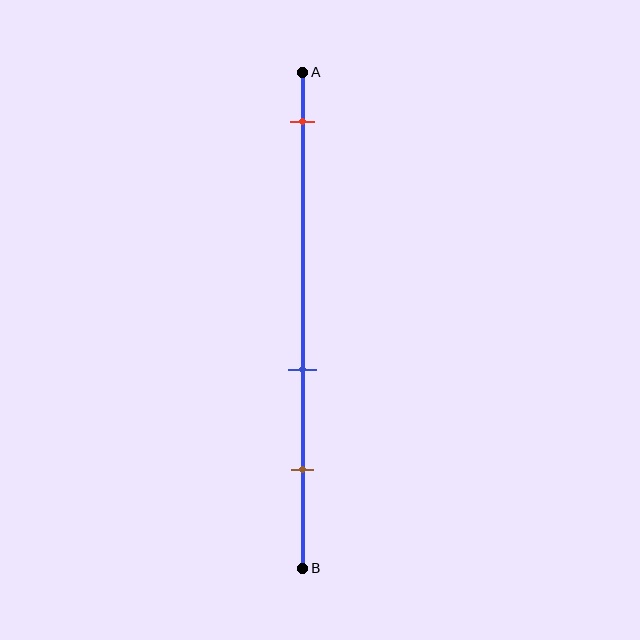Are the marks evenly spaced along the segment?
No, the marks are not evenly spaced.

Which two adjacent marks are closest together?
The blue and brown marks are the closest adjacent pair.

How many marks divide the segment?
There are 3 marks dividing the segment.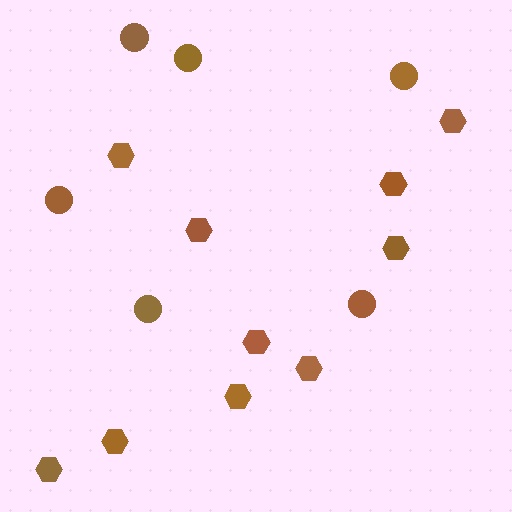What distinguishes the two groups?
There are 2 groups: one group of hexagons (10) and one group of circles (6).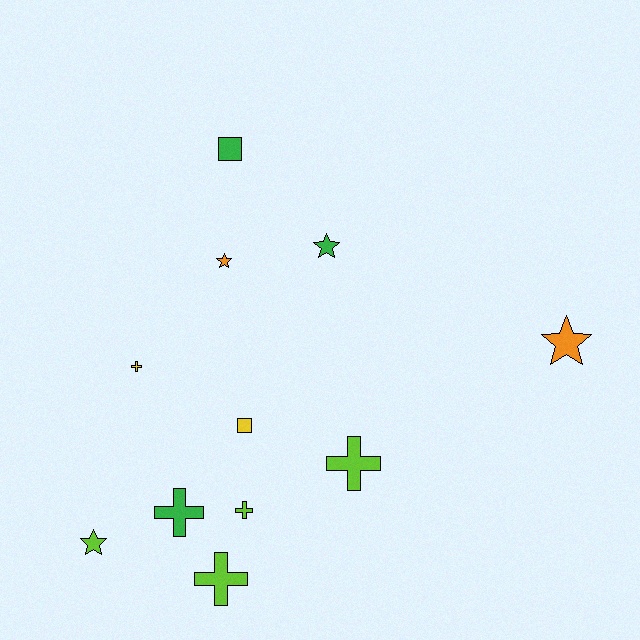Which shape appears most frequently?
Cross, with 5 objects.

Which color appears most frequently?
Lime, with 4 objects.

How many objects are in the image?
There are 11 objects.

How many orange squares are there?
There are no orange squares.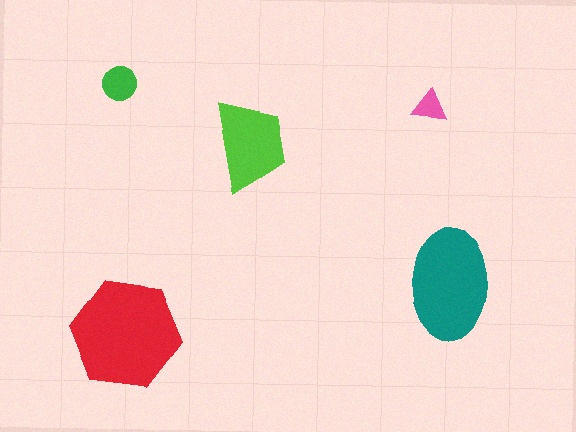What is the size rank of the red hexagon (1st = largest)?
1st.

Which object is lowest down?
The red hexagon is bottommost.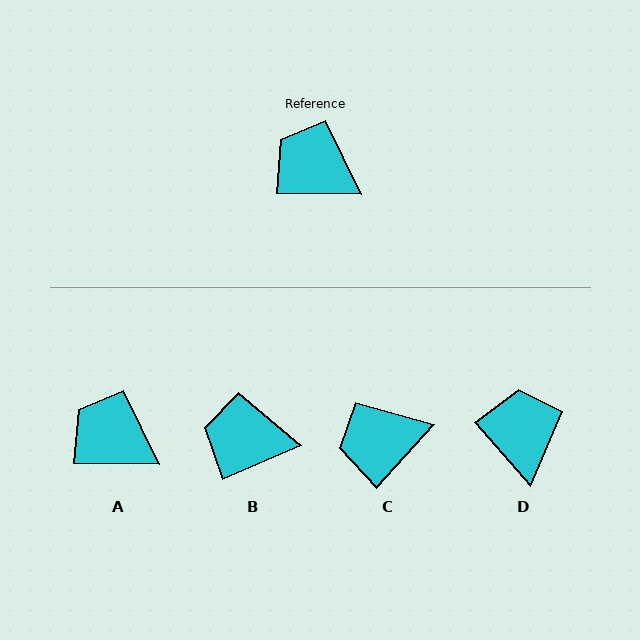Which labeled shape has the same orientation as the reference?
A.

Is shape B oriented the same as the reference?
No, it is off by about 24 degrees.